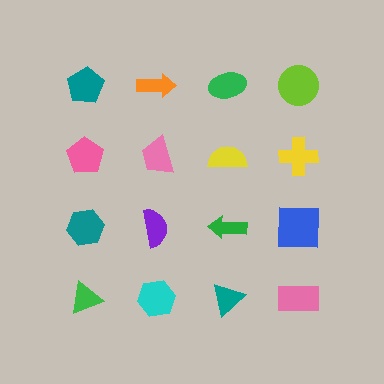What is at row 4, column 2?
A cyan hexagon.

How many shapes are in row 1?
4 shapes.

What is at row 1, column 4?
A lime circle.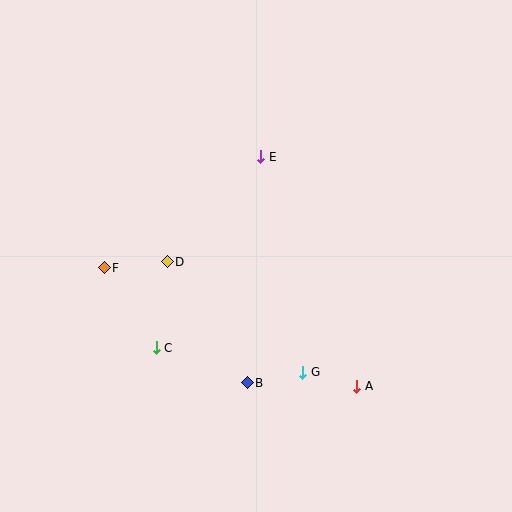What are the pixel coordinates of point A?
Point A is at (357, 386).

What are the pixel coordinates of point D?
Point D is at (167, 262).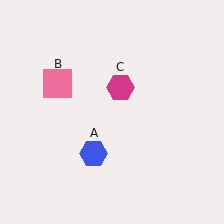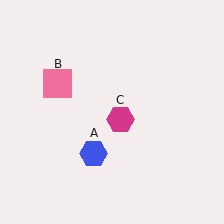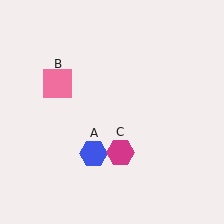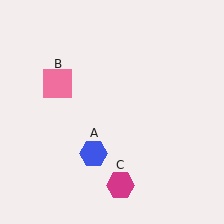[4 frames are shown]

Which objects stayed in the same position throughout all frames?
Blue hexagon (object A) and pink square (object B) remained stationary.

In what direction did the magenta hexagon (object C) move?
The magenta hexagon (object C) moved down.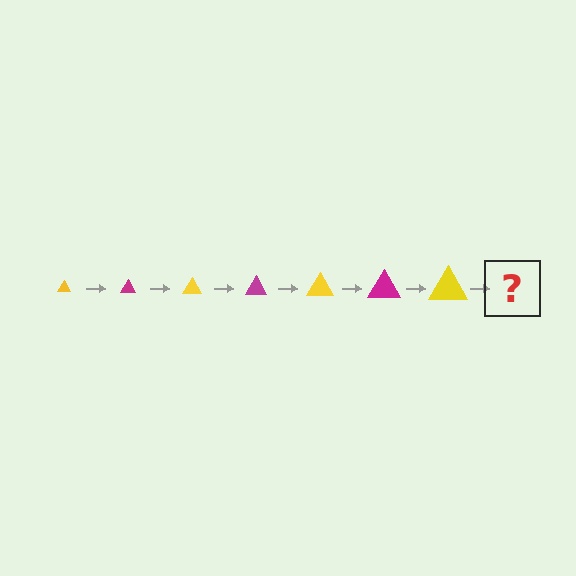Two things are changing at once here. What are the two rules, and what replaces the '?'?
The two rules are that the triangle grows larger each step and the color cycles through yellow and magenta. The '?' should be a magenta triangle, larger than the previous one.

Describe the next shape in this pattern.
It should be a magenta triangle, larger than the previous one.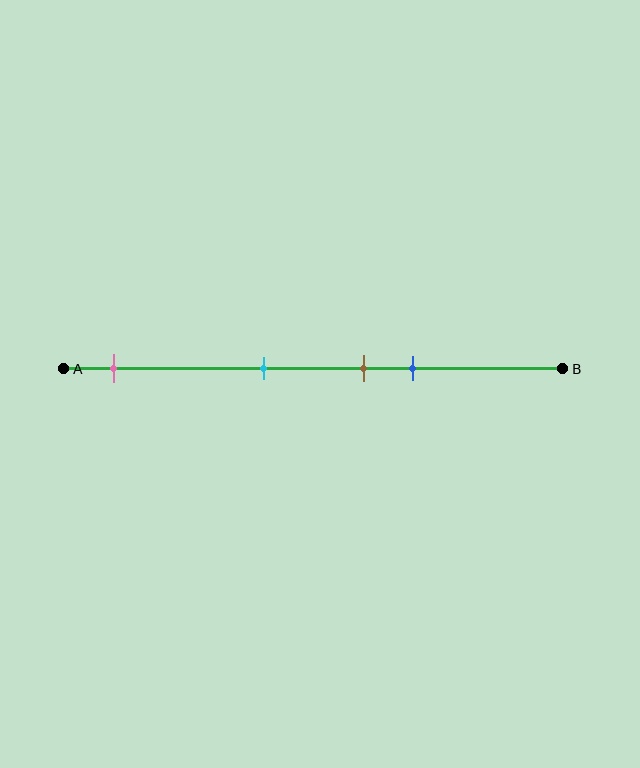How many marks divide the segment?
There are 4 marks dividing the segment.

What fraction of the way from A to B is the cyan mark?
The cyan mark is approximately 40% (0.4) of the way from A to B.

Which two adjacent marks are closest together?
The brown and blue marks are the closest adjacent pair.